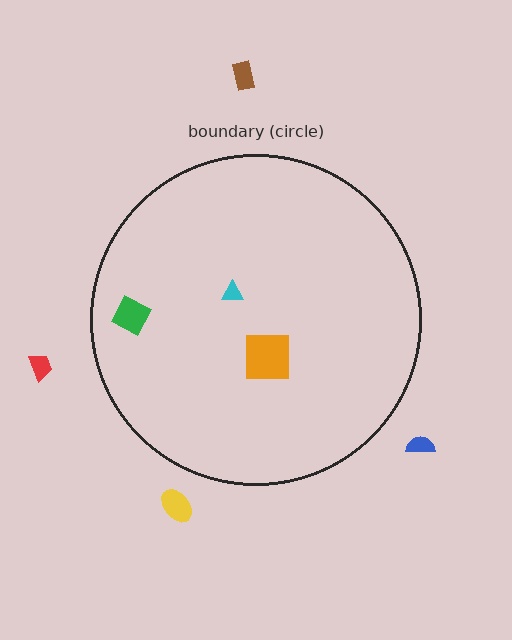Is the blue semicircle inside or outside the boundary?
Outside.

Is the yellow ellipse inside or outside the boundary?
Outside.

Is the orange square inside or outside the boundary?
Inside.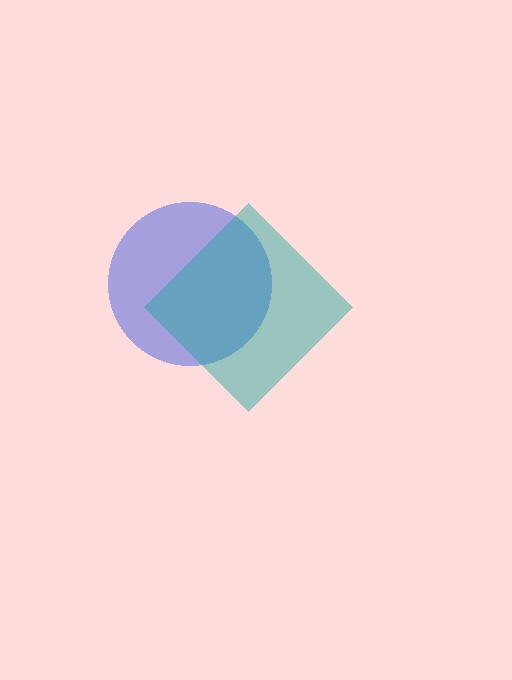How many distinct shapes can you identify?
There are 2 distinct shapes: a blue circle, a teal diamond.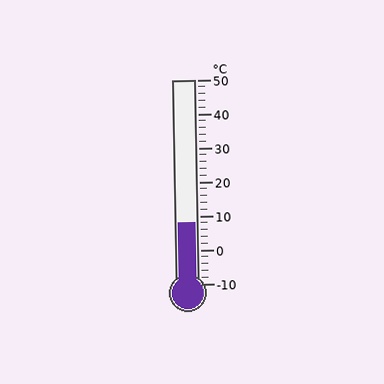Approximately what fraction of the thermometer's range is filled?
The thermometer is filled to approximately 30% of its range.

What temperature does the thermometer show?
The thermometer shows approximately 8°C.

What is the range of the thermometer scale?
The thermometer scale ranges from -10°C to 50°C.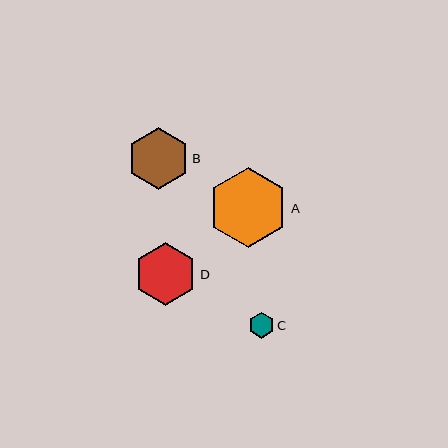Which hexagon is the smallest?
Hexagon C is the smallest with a size of approximately 26 pixels.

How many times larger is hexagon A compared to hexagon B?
Hexagon A is approximately 1.3 times the size of hexagon B.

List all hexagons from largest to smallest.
From largest to smallest: A, D, B, C.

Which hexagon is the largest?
Hexagon A is the largest with a size of approximately 80 pixels.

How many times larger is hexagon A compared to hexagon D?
Hexagon A is approximately 1.3 times the size of hexagon D.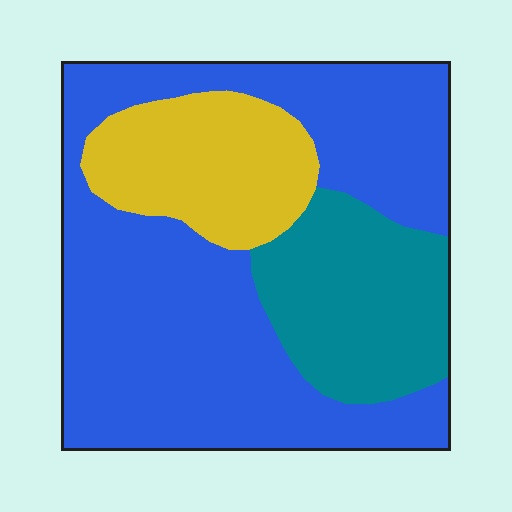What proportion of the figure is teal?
Teal takes up about one fifth (1/5) of the figure.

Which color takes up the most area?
Blue, at roughly 60%.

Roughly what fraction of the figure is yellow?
Yellow covers 18% of the figure.